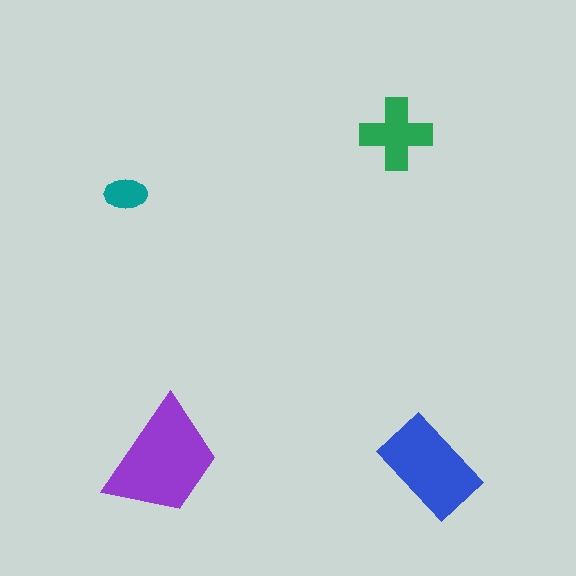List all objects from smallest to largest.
The teal ellipse, the green cross, the blue rectangle, the purple trapezoid.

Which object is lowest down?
The blue rectangle is bottommost.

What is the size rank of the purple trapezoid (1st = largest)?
1st.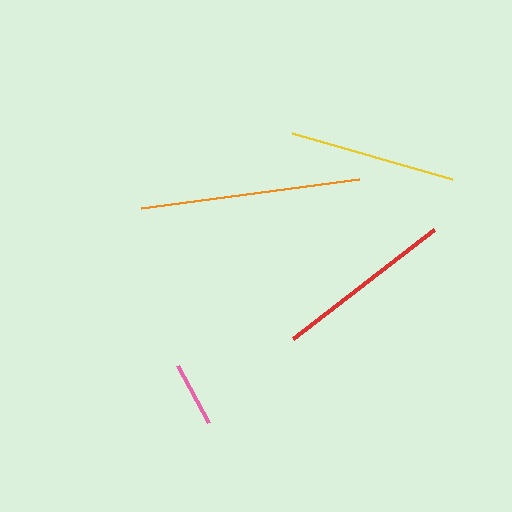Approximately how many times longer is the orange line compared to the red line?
The orange line is approximately 1.2 times the length of the red line.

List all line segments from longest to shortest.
From longest to shortest: orange, red, yellow, pink.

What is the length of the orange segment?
The orange segment is approximately 220 pixels long.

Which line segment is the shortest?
The pink line is the shortest at approximately 65 pixels.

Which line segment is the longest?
The orange line is the longest at approximately 220 pixels.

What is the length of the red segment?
The red segment is approximately 179 pixels long.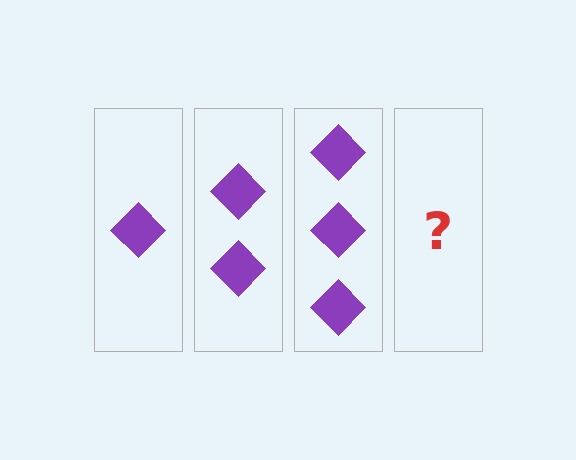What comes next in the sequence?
The next element should be 4 diamonds.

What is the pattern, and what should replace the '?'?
The pattern is that each step adds one more diamond. The '?' should be 4 diamonds.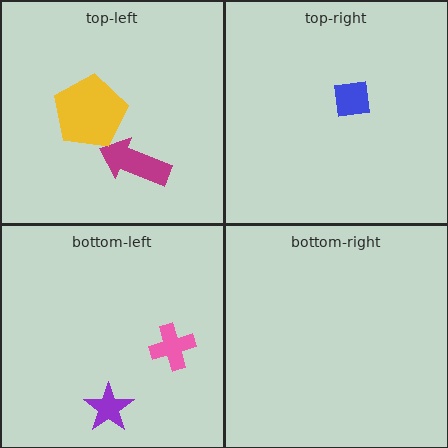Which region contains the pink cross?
The bottom-left region.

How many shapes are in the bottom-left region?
2.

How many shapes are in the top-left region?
2.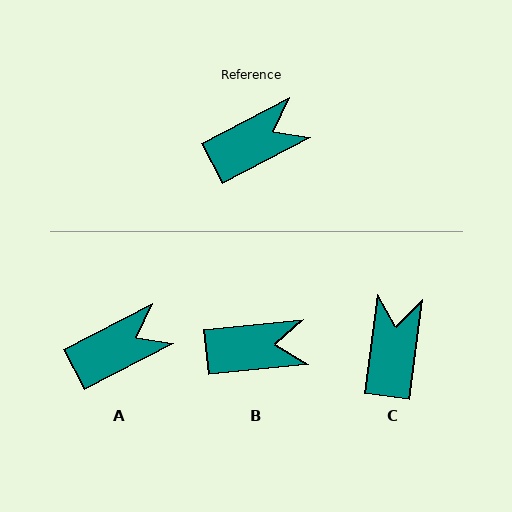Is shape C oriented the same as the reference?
No, it is off by about 55 degrees.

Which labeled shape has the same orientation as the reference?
A.